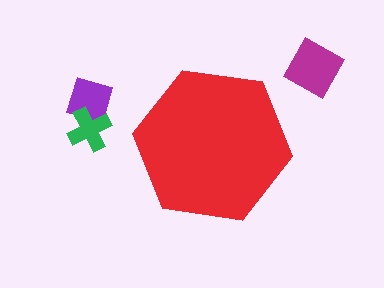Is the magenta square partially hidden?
No, the magenta square is fully visible.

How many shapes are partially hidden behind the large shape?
0 shapes are partially hidden.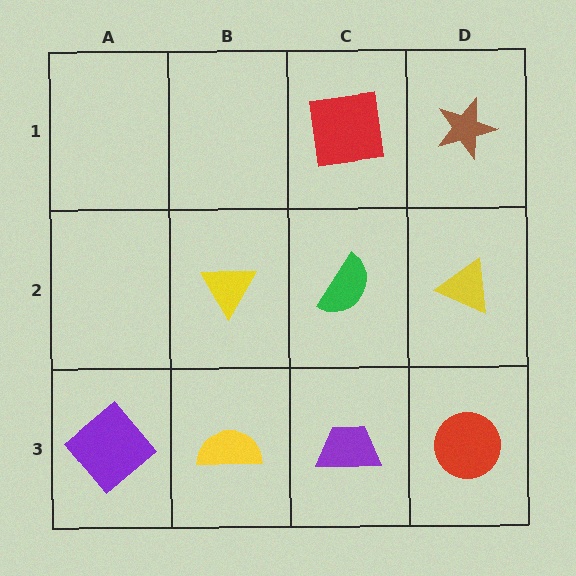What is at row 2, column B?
A yellow triangle.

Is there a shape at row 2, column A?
No, that cell is empty.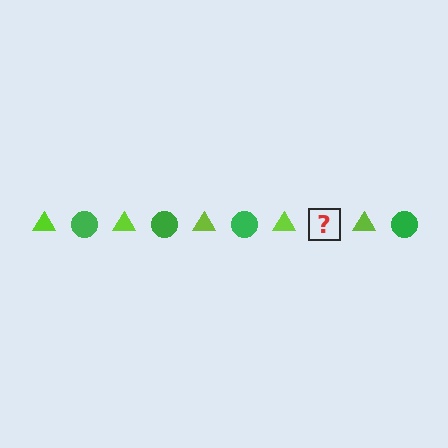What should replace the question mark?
The question mark should be replaced with a green circle.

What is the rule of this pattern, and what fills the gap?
The rule is that the pattern alternates between lime triangle and green circle. The gap should be filled with a green circle.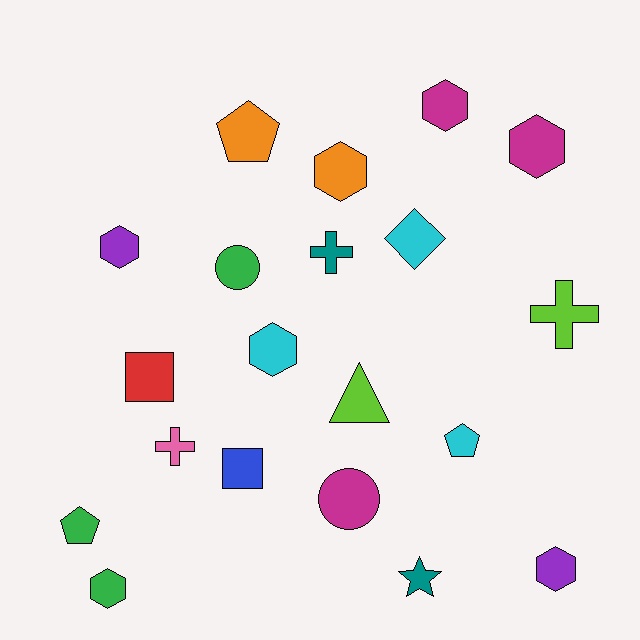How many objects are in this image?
There are 20 objects.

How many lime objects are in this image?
There are 2 lime objects.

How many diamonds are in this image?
There is 1 diamond.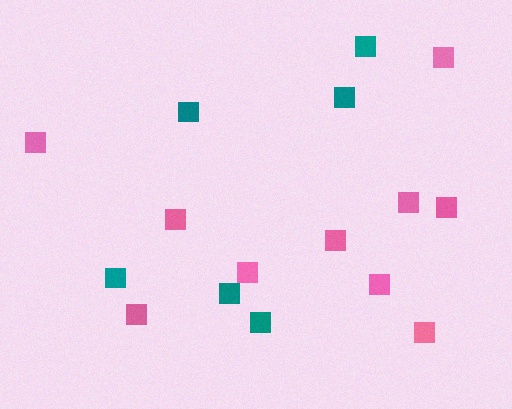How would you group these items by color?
There are 2 groups: one group of teal squares (6) and one group of pink squares (10).